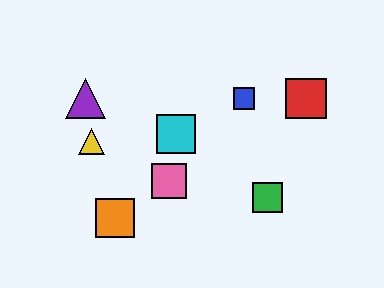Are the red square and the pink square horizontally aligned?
No, the red square is at y≈98 and the pink square is at y≈181.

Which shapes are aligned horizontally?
The red square, the blue square, the purple triangle are aligned horizontally.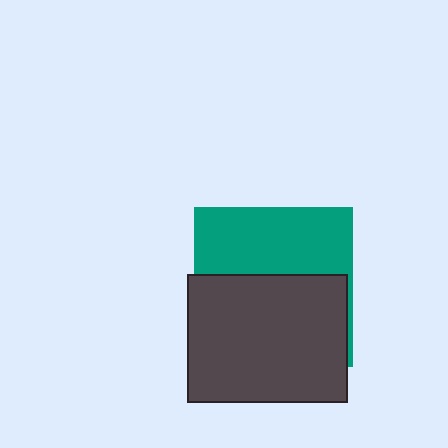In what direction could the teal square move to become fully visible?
The teal square could move up. That would shift it out from behind the dark gray rectangle entirely.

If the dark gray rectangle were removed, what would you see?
You would see the complete teal square.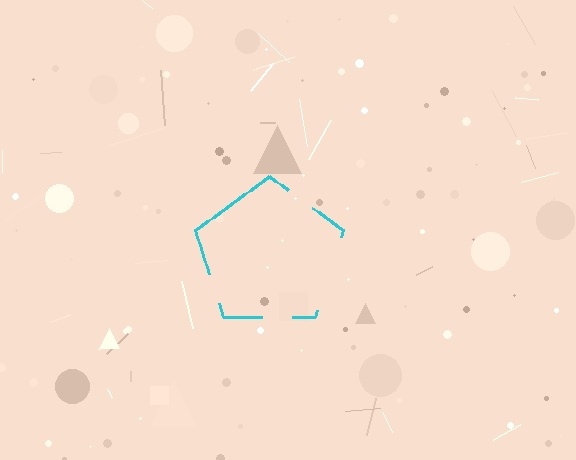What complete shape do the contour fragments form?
The contour fragments form a pentagon.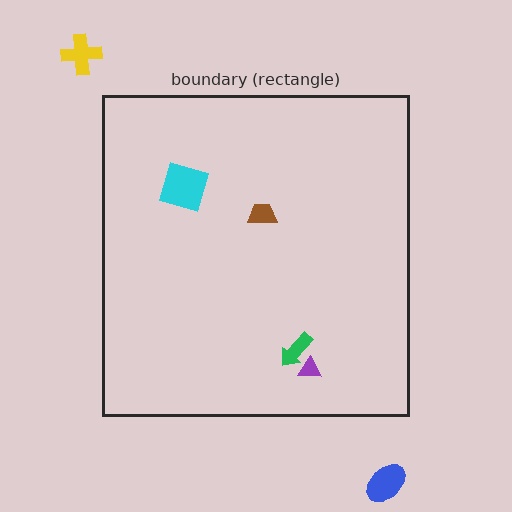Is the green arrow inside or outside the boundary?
Inside.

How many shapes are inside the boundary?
4 inside, 2 outside.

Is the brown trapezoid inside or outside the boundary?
Inside.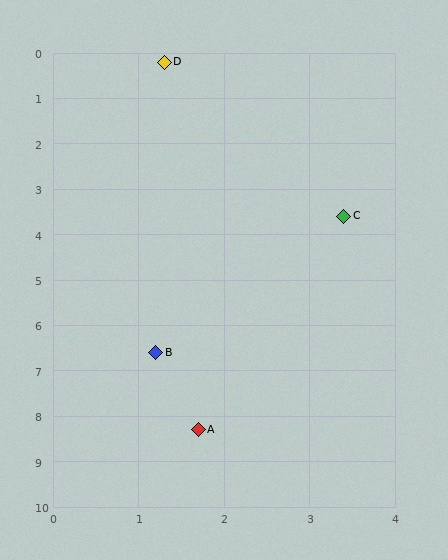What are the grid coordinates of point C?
Point C is at approximately (3.4, 3.6).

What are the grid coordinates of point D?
Point D is at approximately (1.3, 0.2).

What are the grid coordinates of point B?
Point B is at approximately (1.2, 6.6).